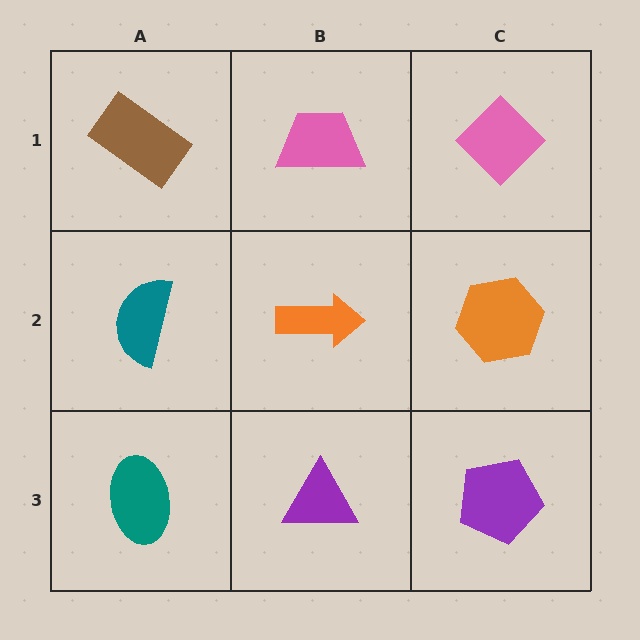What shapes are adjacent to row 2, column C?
A pink diamond (row 1, column C), a purple pentagon (row 3, column C), an orange arrow (row 2, column B).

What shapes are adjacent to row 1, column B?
An orange arrow (row 2, column B), a brown rectangle (row 1, column A), a pink diamond (row 1, column C).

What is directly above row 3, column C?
An orange hexagon.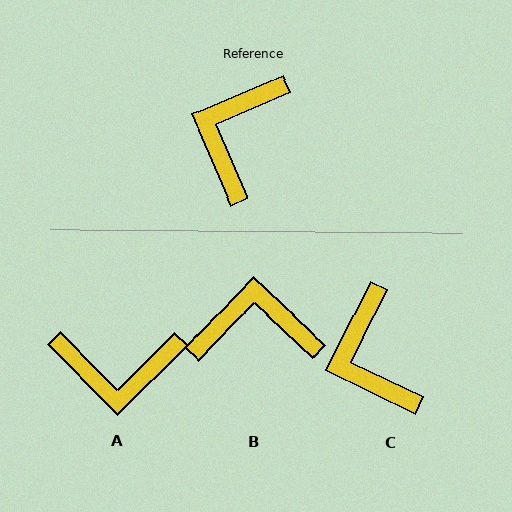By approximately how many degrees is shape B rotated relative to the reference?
Approximately 67 degrees clockwise.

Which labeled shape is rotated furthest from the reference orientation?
A, about 111 degrees away.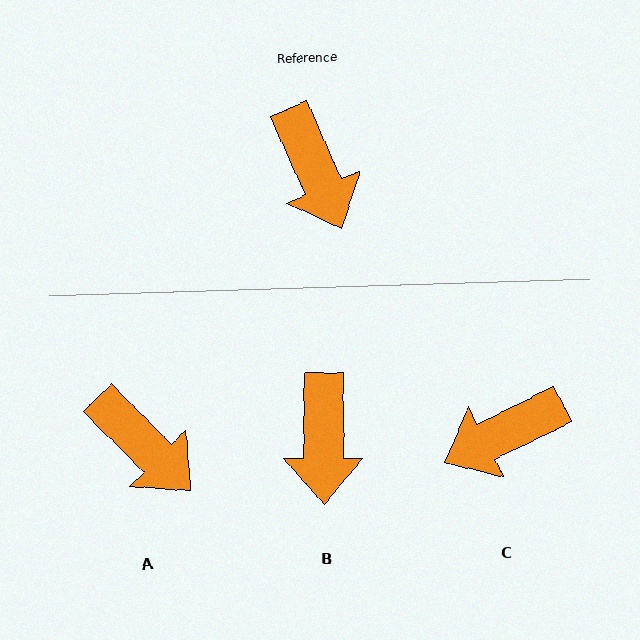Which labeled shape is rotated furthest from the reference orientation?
C, about 88 degrees away.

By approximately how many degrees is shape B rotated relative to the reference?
Approximately 24 degrees clockwise.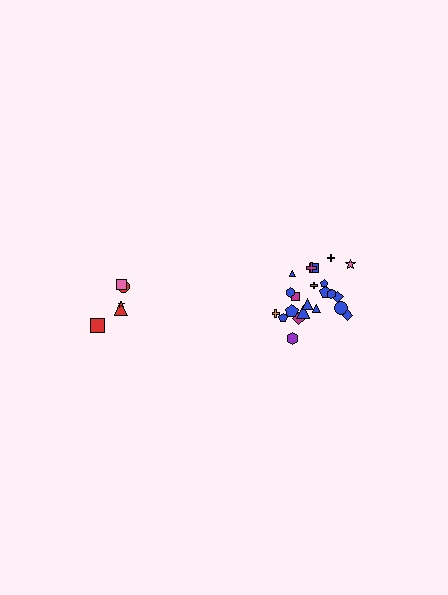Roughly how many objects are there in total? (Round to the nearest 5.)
Roughly 25 objects in total.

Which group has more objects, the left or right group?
The right group.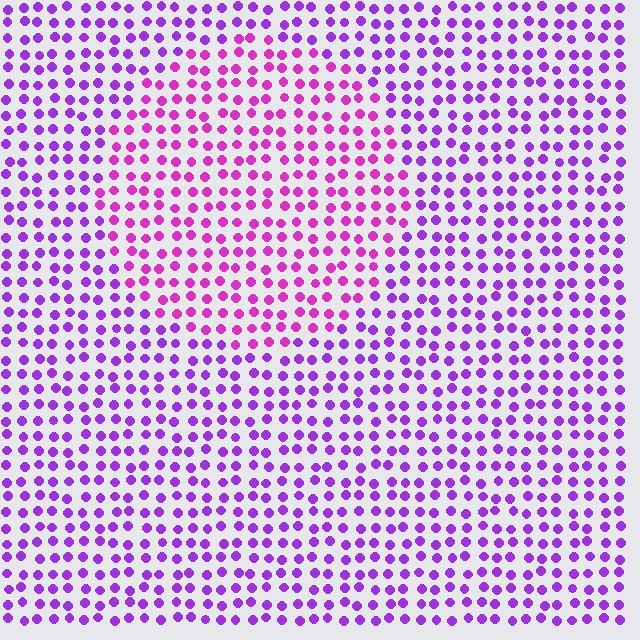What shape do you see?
I see a circle.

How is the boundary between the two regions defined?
The boundary is defined purely by a slight shift in hue (about 30 degrees). Spacing, size, and orientation are identical on both sides.